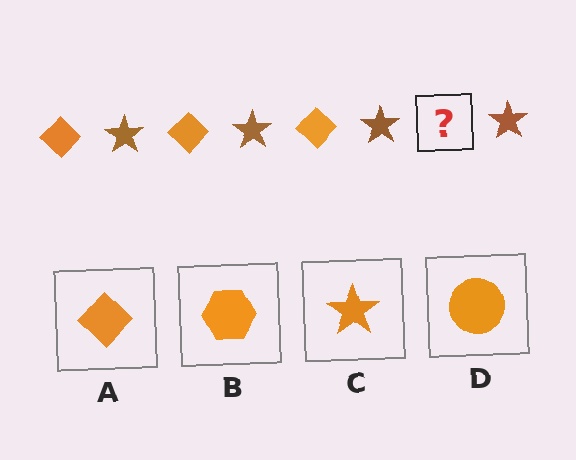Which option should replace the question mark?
Option A.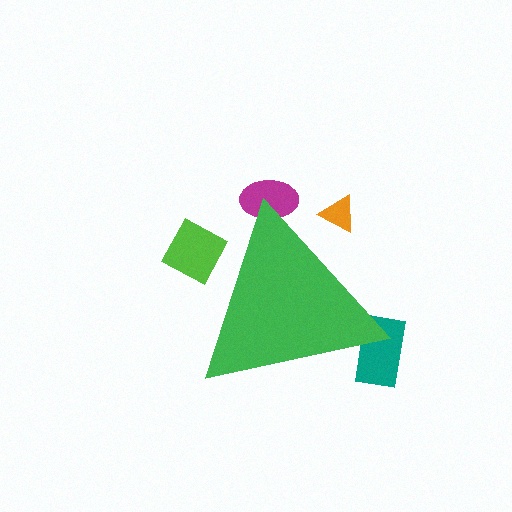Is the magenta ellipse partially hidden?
Yes, the magenta ellipse is partially hidden behind the green triangle.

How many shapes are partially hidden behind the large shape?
4 shapes are partially hidden.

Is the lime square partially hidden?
Yes, the lime square is partially hidden behind the green triangle.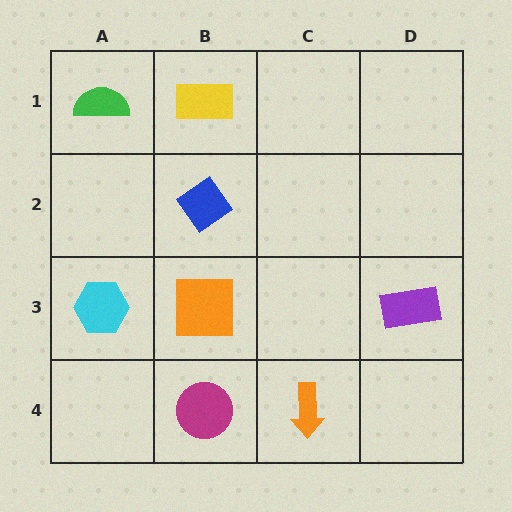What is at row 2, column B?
A blue diamond.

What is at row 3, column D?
A purple rectangle.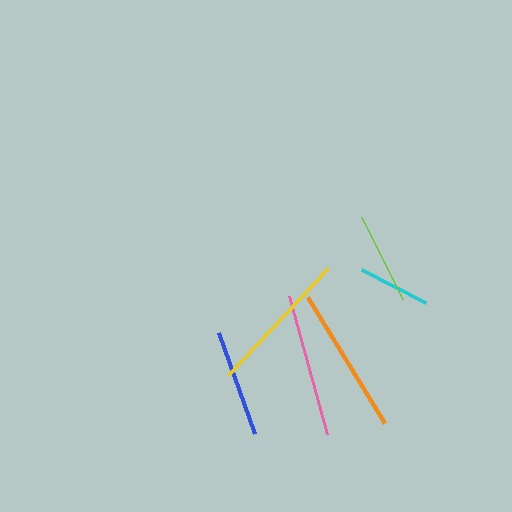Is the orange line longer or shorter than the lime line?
The orange line is longer than the lime line.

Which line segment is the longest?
The orange line is the longest at approximately 148 pixels.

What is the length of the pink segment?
The pink segment is approximately 143 pixels long.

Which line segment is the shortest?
The cyan line is the shortest at approximately 72 pixels.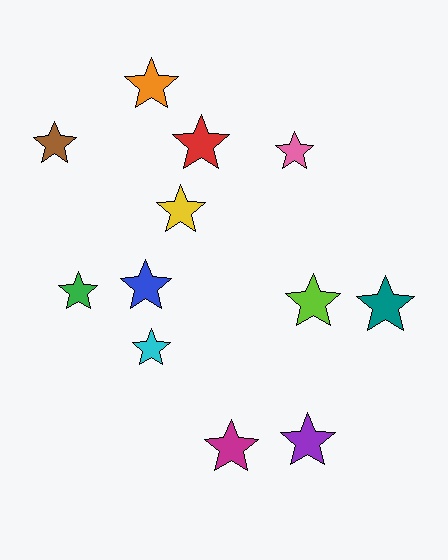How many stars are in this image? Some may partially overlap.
There are 12 stars.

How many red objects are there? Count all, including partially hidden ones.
There is 1 red object.